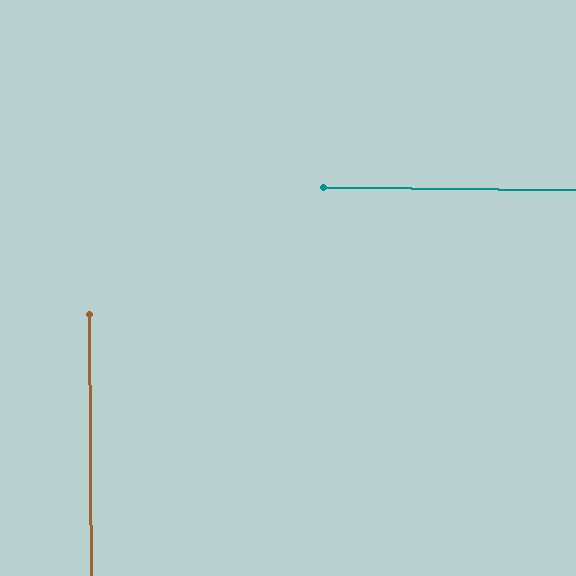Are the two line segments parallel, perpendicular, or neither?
Perpendicular — they meet at approximately 89°.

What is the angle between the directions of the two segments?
Approximately 89 degrees.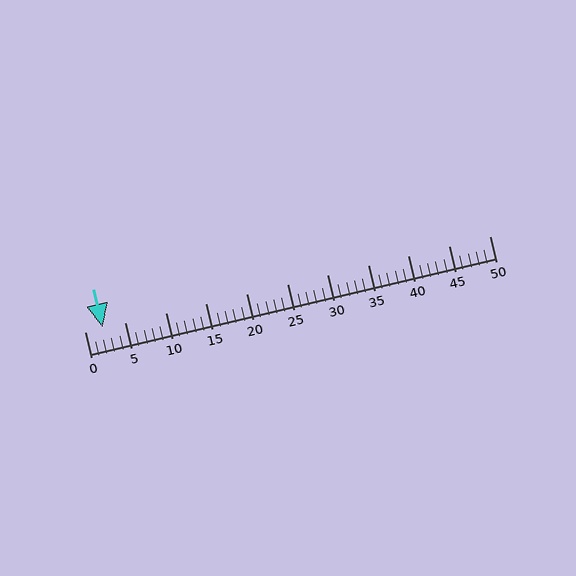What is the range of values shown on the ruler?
The ruler shows values from 0 to 50.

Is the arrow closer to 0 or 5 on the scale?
The arrow is closer to 0.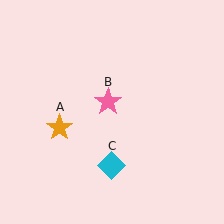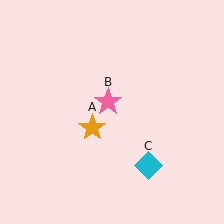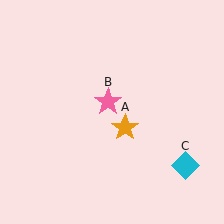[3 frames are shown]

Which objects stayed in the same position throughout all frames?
Pink star (object B) remained stationary.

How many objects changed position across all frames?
2 objects changed position: orange star (object A), cyan diamond (object C).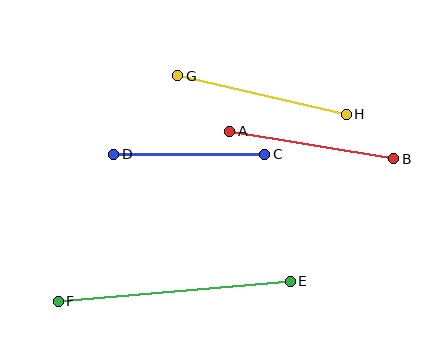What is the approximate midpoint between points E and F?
The midpoint is at approximately (174, 291) pixels.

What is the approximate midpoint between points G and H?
The midpoint is at approximately (262, 95) pixels.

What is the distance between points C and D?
The distance is approximately 151 pixels.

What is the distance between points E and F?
The distance is approximately 233 pixels.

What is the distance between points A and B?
The distance is approximately 166 pixels.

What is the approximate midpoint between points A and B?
The midpoint is at approximately (312, 145) pixels.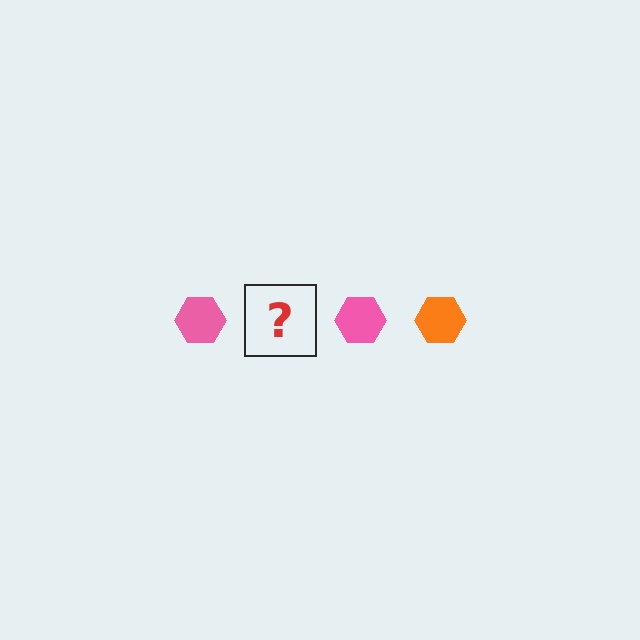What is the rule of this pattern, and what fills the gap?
The rule is that the pattern cycles through pink, orange hexagons. The gap should be filled with an orange hexagon.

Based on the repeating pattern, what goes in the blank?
The blank should be an orange hexagon.